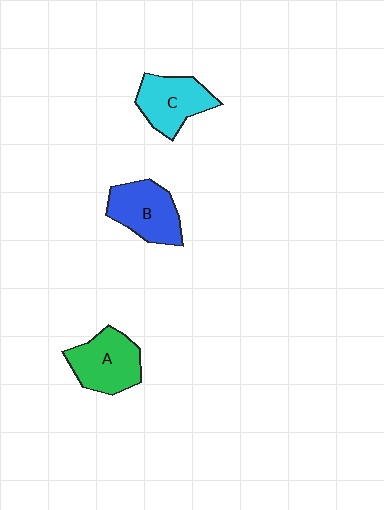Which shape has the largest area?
Shape A (green).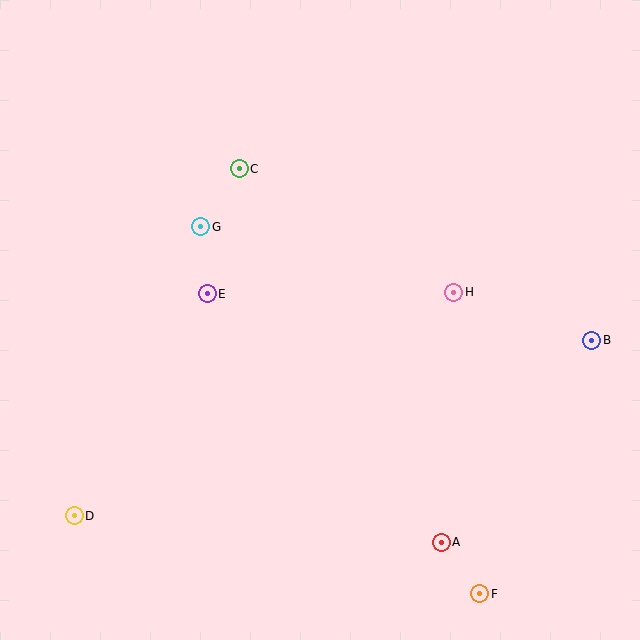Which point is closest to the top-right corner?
Point B is closest to the top-right corner.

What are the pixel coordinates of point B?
Point B is at (592, 340).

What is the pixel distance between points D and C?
The distance between D and C is 384 pixels.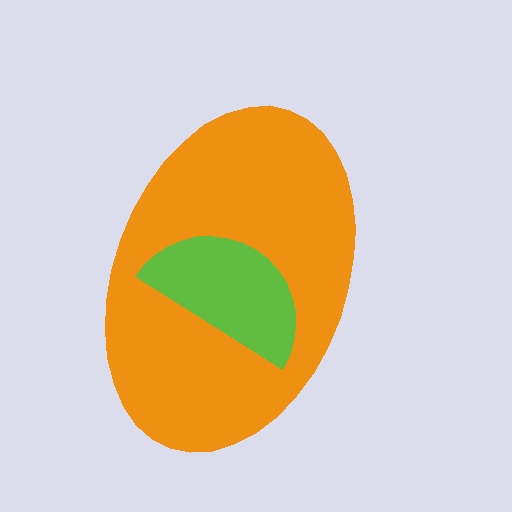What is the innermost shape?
The lime semicircle.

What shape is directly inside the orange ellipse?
The lime semicircle.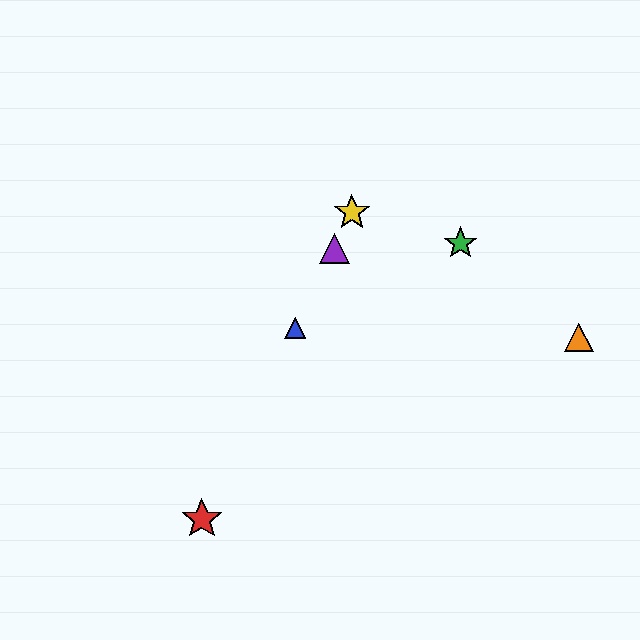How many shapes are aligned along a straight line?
4 shapes (the red star, the blue triangle, the yellow star, the purple triangle) are aligned along a straight line.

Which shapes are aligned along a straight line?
The red star, the blue triangle, the yellow star, the purple triangle are aligned along a straight line.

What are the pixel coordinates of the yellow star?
The yellow star is at (352, 212).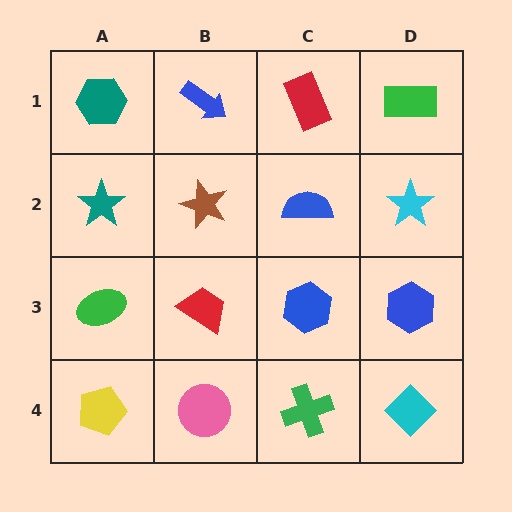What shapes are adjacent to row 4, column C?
A blue hexagon (row 3, column C), a pink circle (row 4, column B), a cyan diamond (row 4, column D).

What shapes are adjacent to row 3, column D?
A cyan star (row 2, column D), a cyan diamond (row 4, column D), a blue hexagon (row 3, column C).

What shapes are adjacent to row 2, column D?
A green rectangle (row 1, column D), a blue hexagon (row 3, column D), a blue semicircle (row 2, column C).